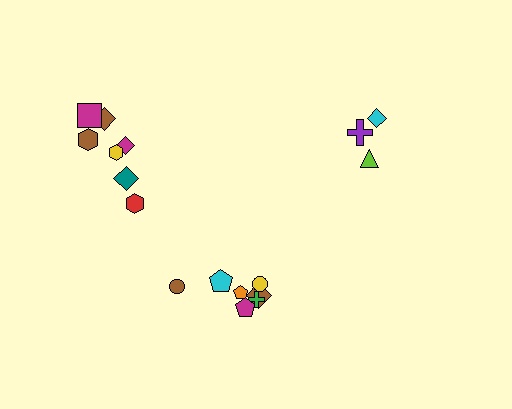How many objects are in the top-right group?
There are 3 objects.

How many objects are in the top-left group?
There are 7 objects.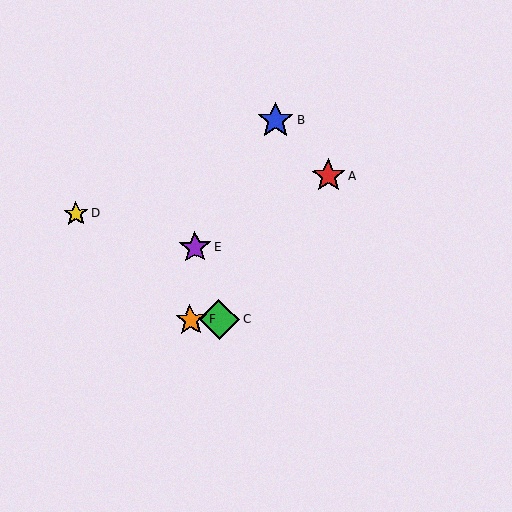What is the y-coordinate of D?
Object D is at y≈214.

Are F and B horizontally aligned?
No, F is at y≈320 and B is at y≈120.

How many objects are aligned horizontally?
2 objects (C, F) are aligned horizontally.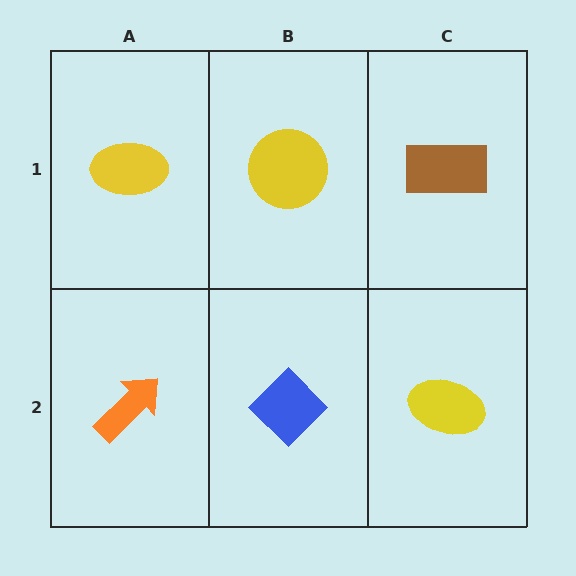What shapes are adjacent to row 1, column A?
An orange arrow (row 2, column A), a yellow circle (row 1, column B).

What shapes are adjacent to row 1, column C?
A yellow ellipse (row 2, column C), a yellow circle (row 1, column B).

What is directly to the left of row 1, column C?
A yellow circle.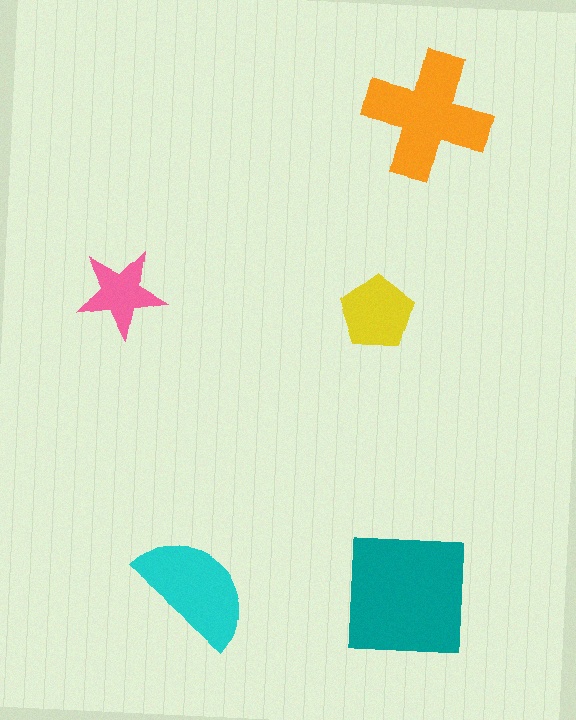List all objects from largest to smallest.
The teal square, the orange cross, the cyan semicircle, the yellow pentagon, the pink star.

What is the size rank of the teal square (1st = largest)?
1st.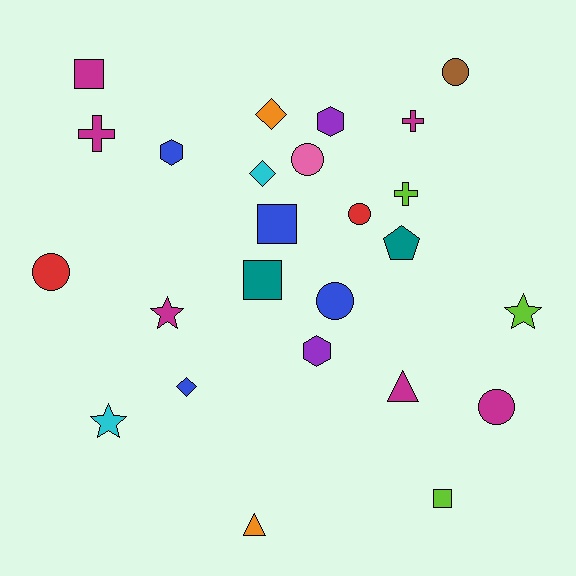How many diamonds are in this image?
There are 3 diamonds.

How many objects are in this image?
There are 25 objects.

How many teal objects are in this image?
There are 2 teal objects.